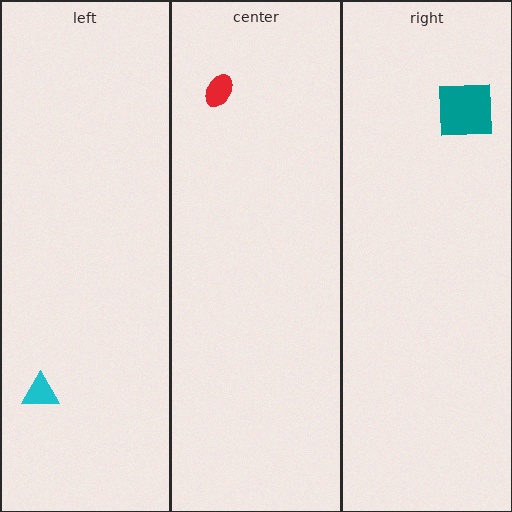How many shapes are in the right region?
1.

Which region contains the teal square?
The right region.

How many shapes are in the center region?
1.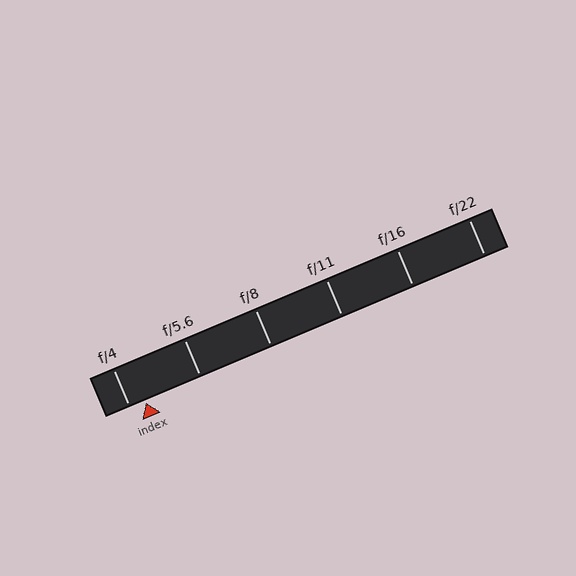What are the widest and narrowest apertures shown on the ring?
The widest aperture shown is f/4 and the narrowest is f/22.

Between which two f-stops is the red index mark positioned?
The index mark is between f/4 and f/5.6.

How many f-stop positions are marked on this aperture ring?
There are 6 f-stop positions marked.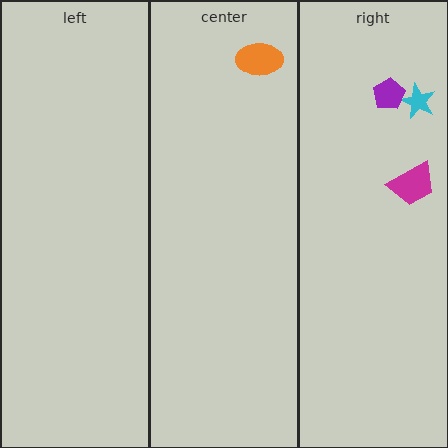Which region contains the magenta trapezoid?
The right region.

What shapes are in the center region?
The orange ellipse.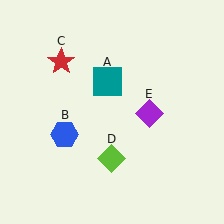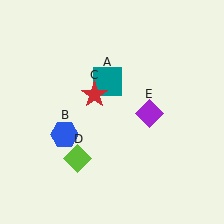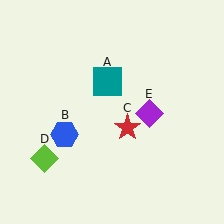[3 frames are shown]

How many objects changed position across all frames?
2 objects changed position: red star (object C), lime diamond (object D).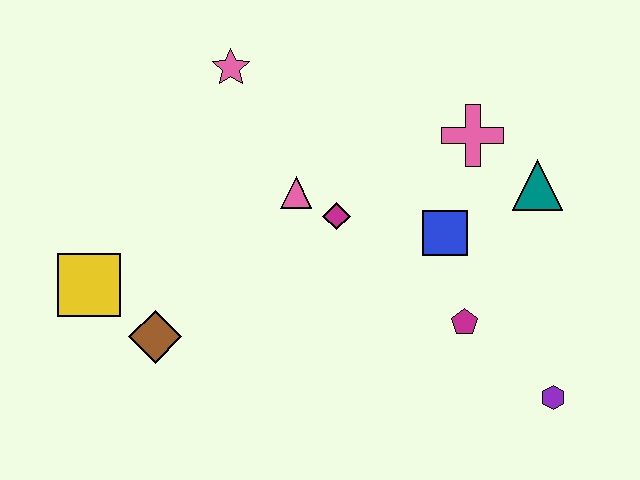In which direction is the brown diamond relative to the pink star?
The brown diamond is below the pink star.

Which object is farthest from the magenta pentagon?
The yellow square is farthest from the magenta pentagon.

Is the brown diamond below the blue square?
Yes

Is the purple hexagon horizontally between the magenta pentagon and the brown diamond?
No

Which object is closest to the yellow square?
The brown diamond is closest to the yellow square.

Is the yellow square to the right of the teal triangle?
No